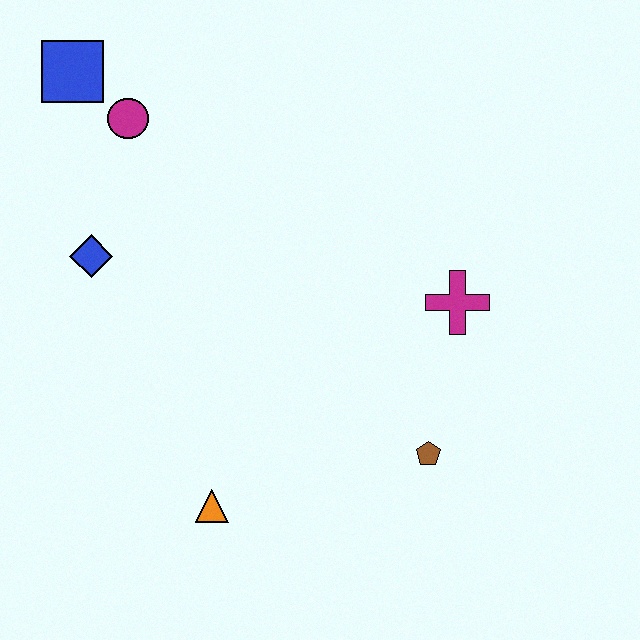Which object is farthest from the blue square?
The brown pentagon is farthest from the blue square.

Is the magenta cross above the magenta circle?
No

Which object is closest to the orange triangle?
The brown pentagon is closest to the orange triangle.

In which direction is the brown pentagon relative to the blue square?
The brown pentagon is below the blue square.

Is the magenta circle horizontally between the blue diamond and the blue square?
No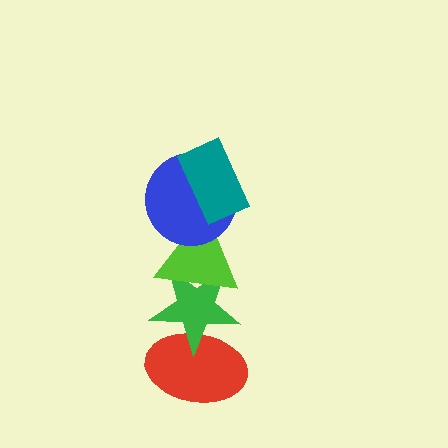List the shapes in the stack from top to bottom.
From top to bottom: the teal rectangle, the blue circle, the lime triangle, the green star, the red ellipse.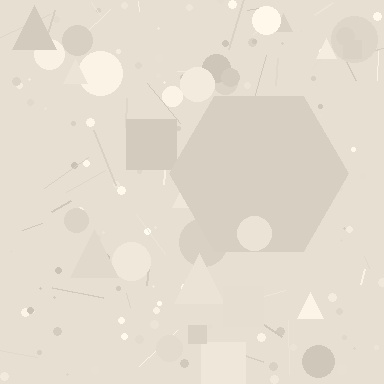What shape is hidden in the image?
A hexagon is hidden in the image.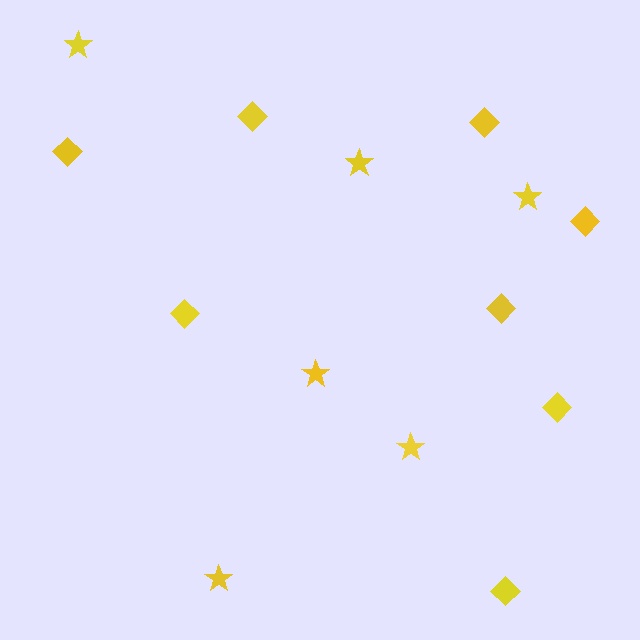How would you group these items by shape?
There are 2 groups: one group of diamonds (8) and one group of stars (6).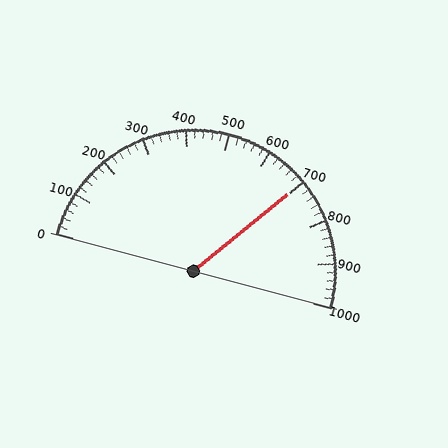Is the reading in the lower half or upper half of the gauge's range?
The reading is in the upper half of the range (0 to 1000).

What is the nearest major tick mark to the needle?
The nearest major tick mark is 700.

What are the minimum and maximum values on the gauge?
The gauge ranges from 0 to 1000.